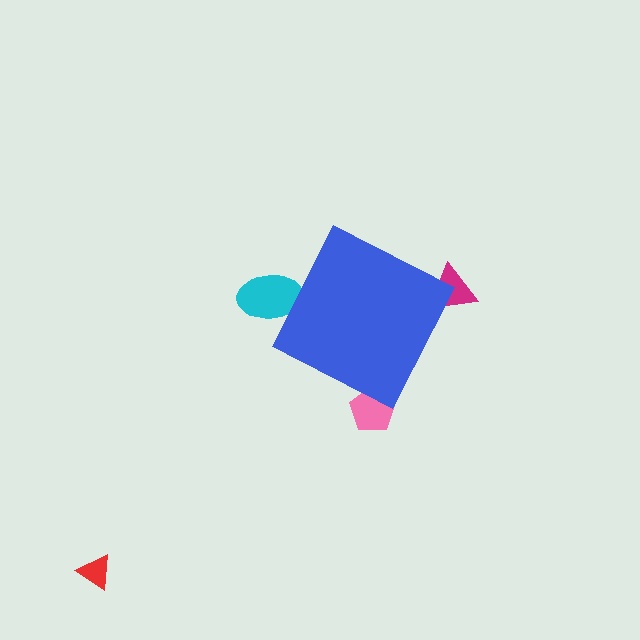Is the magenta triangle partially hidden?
Yes, the magenta triangle is partially hidden behind the blue diamond.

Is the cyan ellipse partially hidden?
Yes, the cyan ellipse is partially hidden behind the blue diamond.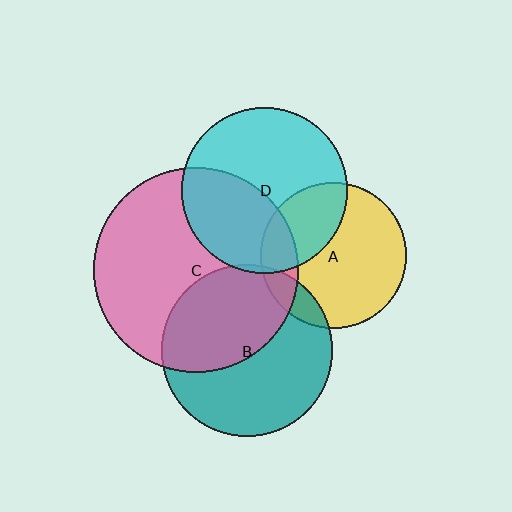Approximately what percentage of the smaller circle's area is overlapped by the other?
Approximately 30%.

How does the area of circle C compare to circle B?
Approximately 1.4 times.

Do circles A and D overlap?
Yes.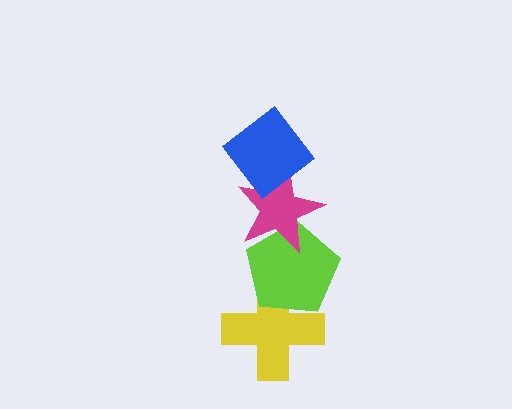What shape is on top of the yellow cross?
The lime pentagon is on top of the yellow cross.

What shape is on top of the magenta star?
The blue diamond is on top of the magenta star.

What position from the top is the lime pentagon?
The lime pentagon is 3rd from the top.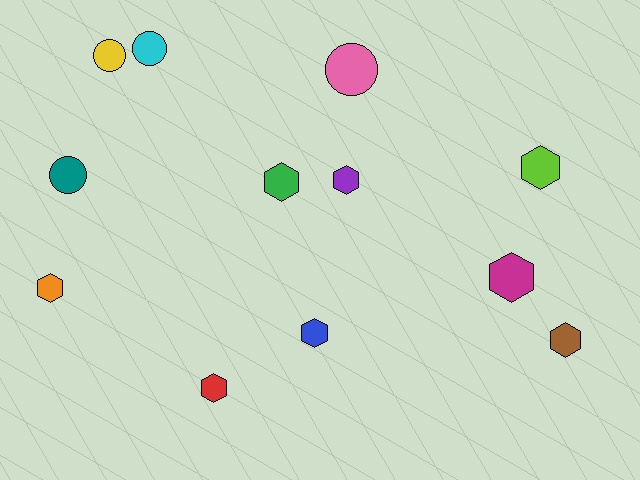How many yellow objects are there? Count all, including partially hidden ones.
There is 1 yellow object.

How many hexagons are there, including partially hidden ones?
There are 8 hexagons.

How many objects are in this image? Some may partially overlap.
There are 12 objects.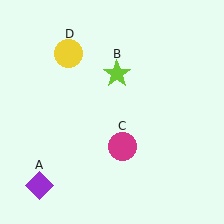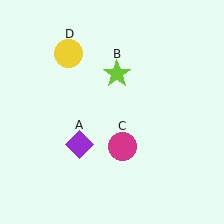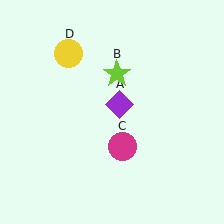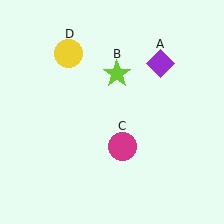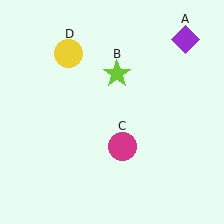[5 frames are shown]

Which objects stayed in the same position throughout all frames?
Lime star (object B) and magenta circle (object C) and yellow circle (object D) remained stationary.